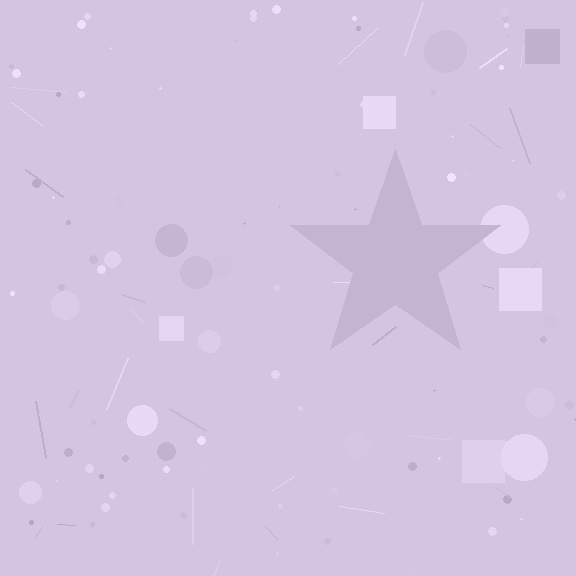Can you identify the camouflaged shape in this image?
The camouflaged shape is a star.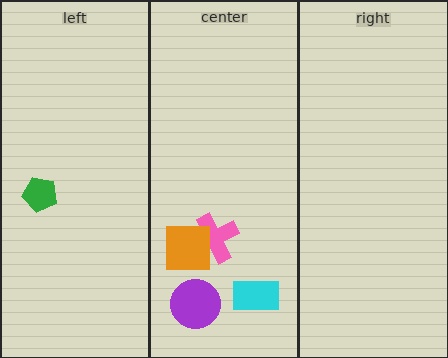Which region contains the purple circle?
The center region.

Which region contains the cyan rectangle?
The center region.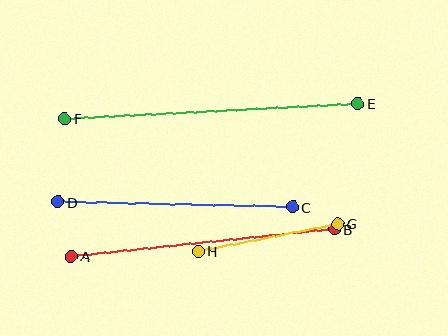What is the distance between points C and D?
The distance is approximately 235 pixels.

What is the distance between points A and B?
The distance is approximately 265 pixels.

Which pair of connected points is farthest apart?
Points E and F are farthest apart.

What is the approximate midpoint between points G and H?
The midpoint is at approximately (268, 237) pixels.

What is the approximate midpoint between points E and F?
The midpoint is at approximately (212, 111) pixels.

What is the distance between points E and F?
The distance is approximately 293 pixels.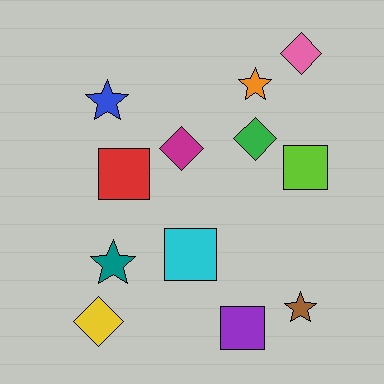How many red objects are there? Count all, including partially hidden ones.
There is 1 red object.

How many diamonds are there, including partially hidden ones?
There are 4 diamonds.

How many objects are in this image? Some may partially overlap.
There are 12 objects.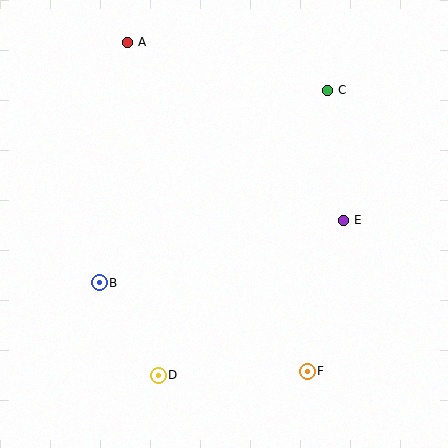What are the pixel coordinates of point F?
Point F is at (307, 371).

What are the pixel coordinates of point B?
Point B is at (99, 283).